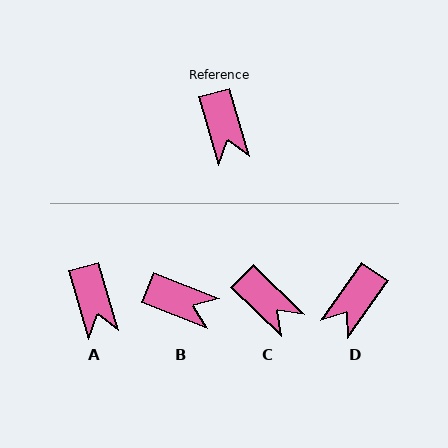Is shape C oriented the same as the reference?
No, it is off by about 29 degrees.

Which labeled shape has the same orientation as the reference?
A.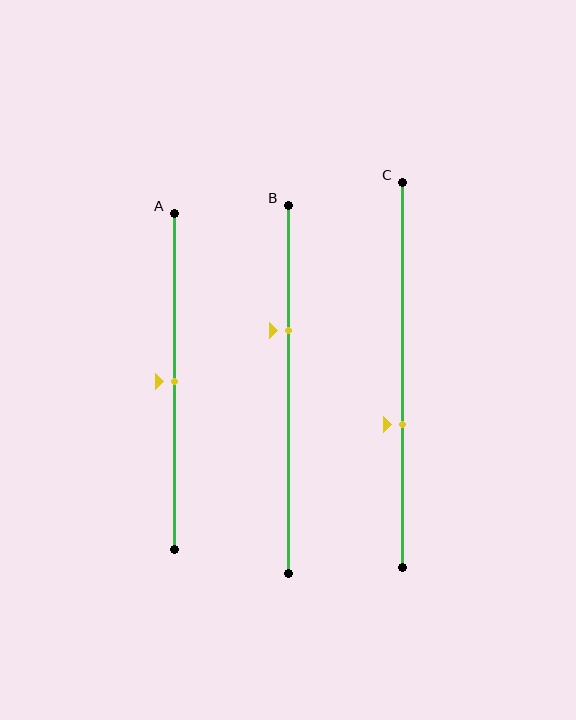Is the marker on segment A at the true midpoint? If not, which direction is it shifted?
Yes, the marker on segment A is at the true midpoint.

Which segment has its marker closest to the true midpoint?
Segment A has its marker closest to the true midpoint.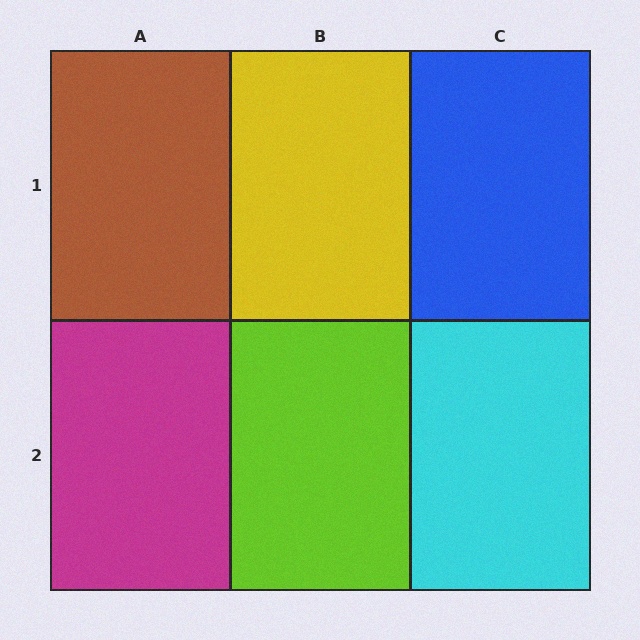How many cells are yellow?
1 cell is yellow.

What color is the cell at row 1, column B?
Yellow.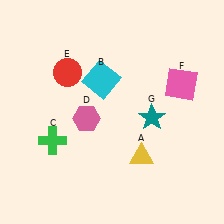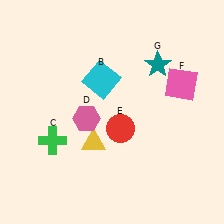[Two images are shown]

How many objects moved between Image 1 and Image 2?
3 objects moved between the two images.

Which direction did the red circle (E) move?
The red circle (E) moved down.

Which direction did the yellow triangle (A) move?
The yellow triangle (A) moved left.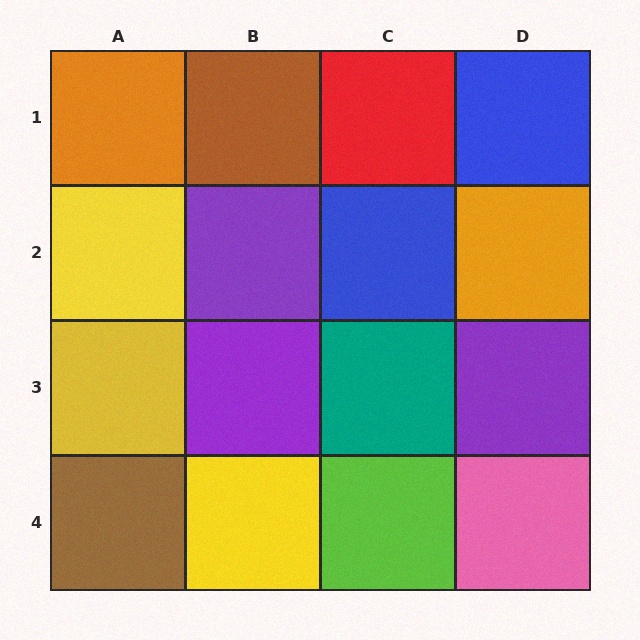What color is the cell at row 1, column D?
Blue.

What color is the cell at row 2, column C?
Blue.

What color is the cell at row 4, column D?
Pink.